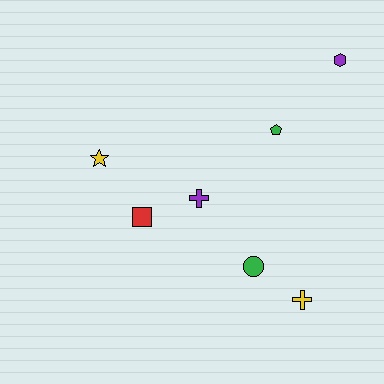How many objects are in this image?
There are 7 objects.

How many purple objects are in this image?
There are 2 purple objects.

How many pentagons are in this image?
There is 1 pentagon.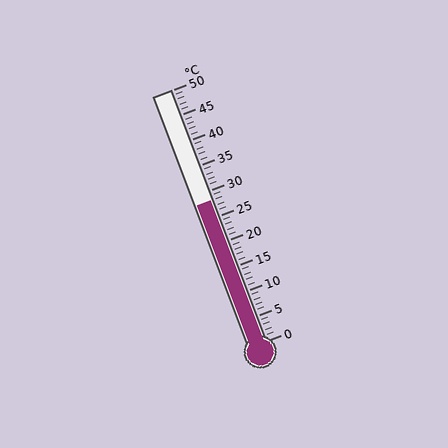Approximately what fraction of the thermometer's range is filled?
The thermometer is filled to approximately 55% of its range.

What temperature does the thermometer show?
The thermometer shows approximately 28°C.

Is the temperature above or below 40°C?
The temperature is below 40°C.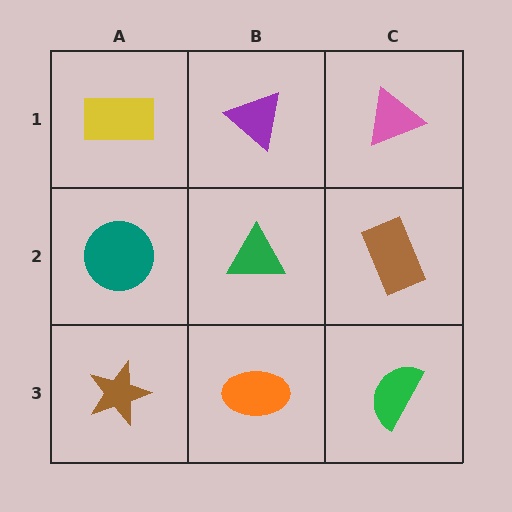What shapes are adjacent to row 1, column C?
A brown rectangle (row 2, column C), a purple triangle (row 1, column B).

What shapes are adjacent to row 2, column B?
A purple triangle (row 1, column B), an orange ellipse (row 3, column B), a teal circle (row 2, column A), a brown rectangle (row 2, column C).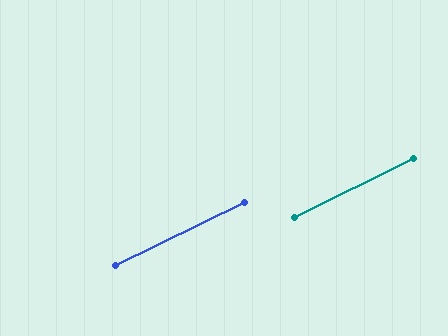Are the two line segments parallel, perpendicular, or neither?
Parallel — their directions differ by only 0.2°.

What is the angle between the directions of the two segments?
Approximately 0 degrees.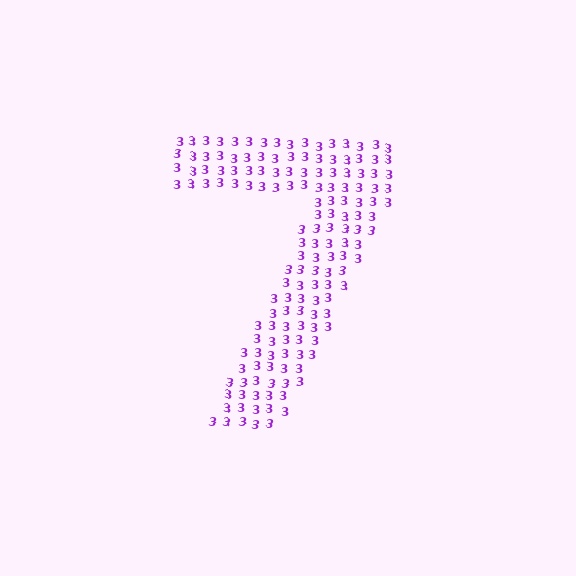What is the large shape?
The large shape is the digit 7.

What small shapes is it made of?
It is made of small digit 3's.